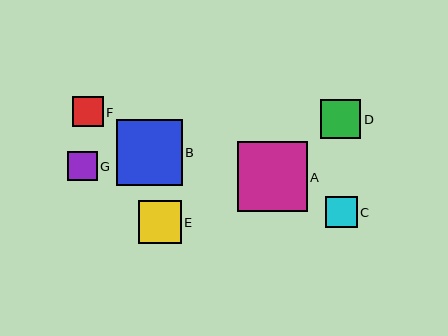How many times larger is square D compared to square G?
Square D is approximately 1.3 times the size of square G.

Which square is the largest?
Square A is the largest with a size of approximately 70 pixels.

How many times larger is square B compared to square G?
Square B is approximately 2.2 times the size of square G.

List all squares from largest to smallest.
From largest to smallest: A, B, E, D, C, F, G.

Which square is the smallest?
Square G is the smallest with a size of approximately 30 pixels.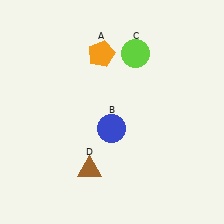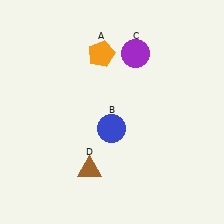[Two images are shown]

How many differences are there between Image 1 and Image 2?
There is 1 difference between the two images.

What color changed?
The circle (C) changed from lime in Image 1 to purple in Image 2.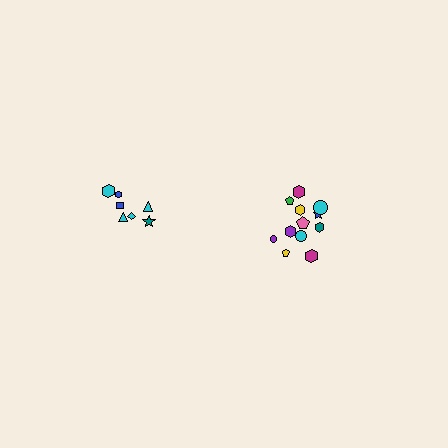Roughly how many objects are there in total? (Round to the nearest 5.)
Roughly 20 objects in total.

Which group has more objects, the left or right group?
The right group.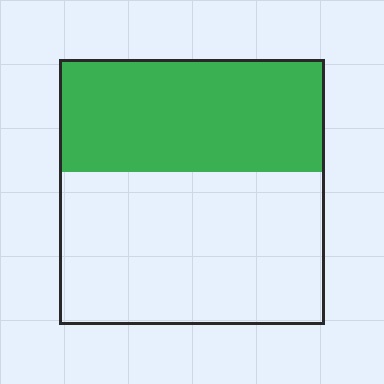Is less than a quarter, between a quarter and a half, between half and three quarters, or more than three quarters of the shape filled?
Between a quarter and a half.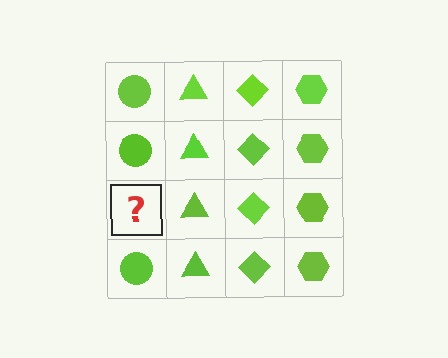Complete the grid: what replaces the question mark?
The question mark should be replaced with a lime circle.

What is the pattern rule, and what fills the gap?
The rule is that each column has a consistent shape. The gap should be filled with a lime circle.